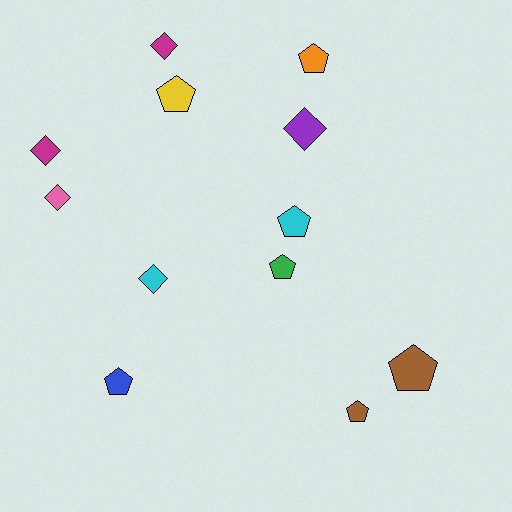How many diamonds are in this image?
There are 5 diamonds.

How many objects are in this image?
There are 12 objects.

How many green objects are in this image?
There is 1 green object.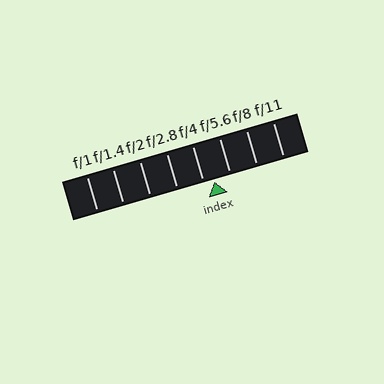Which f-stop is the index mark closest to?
The index mark is closest to f/4.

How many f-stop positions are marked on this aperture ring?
There are 8 f-stop positions marked.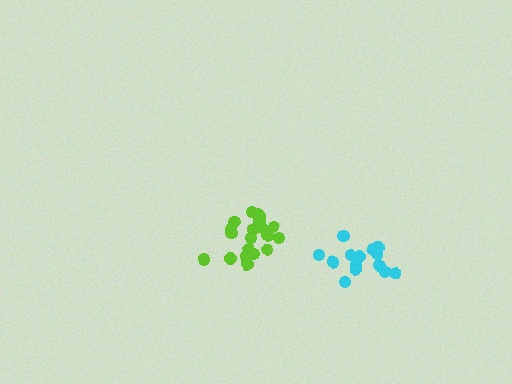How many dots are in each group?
Group 1: 21 dots, Group 2: 15 dots (36 total).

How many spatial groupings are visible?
There are 2 spatial groupings.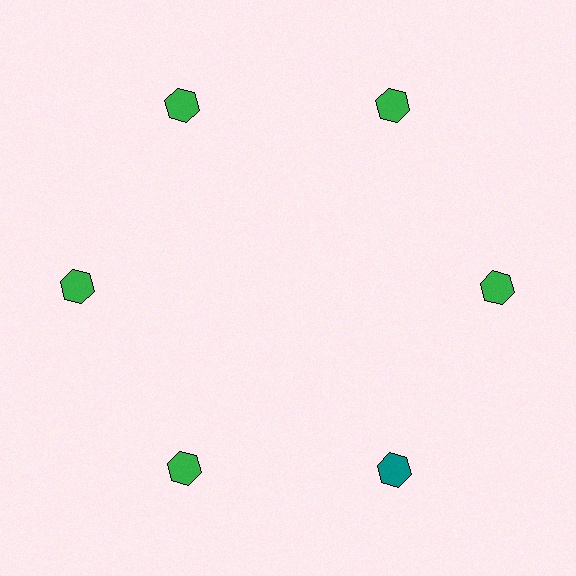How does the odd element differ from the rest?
It has a different color: teal instead of green.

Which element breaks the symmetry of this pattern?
The teal hexagon at roughly the 5 o'clock position breaks the symmetry. All other shapes are green hexagons.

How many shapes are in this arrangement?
There are 6 shapes arranged in a ring pattern.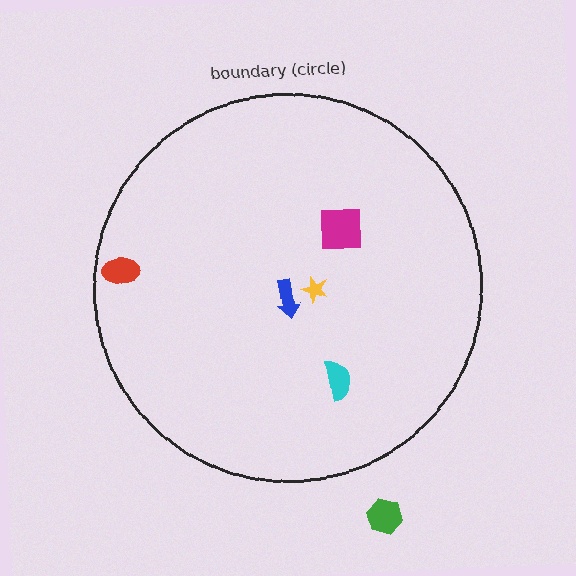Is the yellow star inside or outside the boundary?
Inside.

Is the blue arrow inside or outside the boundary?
Inside.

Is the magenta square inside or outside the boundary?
Inside.